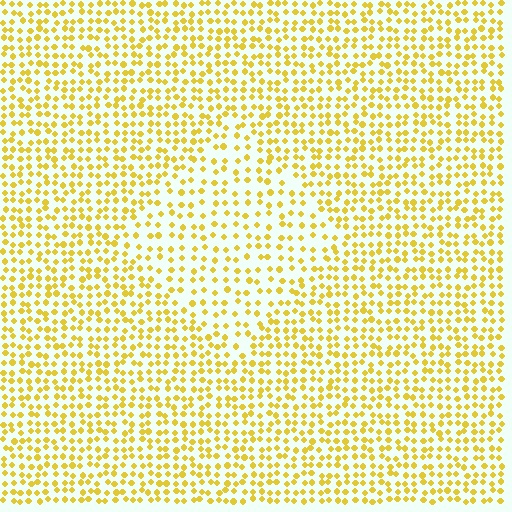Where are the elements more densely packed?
The elements are more densely packed outside the diamond boundary.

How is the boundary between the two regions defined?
The boundary is defined by a change in element density (approximately 1.7x ratio). All elements are the same color, size, and shape.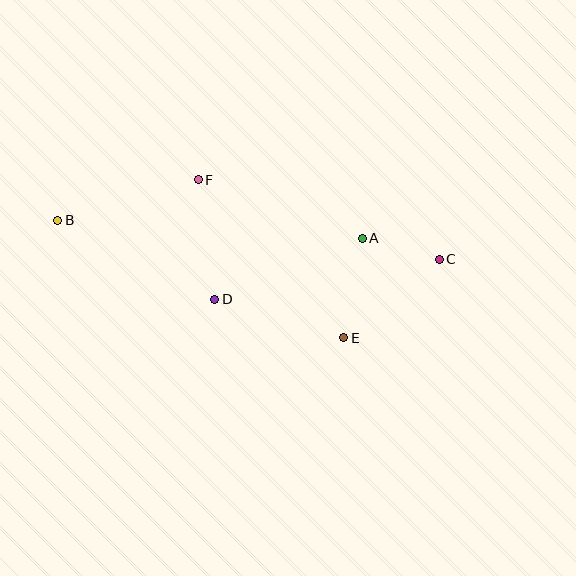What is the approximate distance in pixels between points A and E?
The distance between A and E is approximately 101 pixels.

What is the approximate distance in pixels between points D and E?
The distance between D and E is approximately 135 pixels.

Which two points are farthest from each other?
Points B and C are farthest from each other.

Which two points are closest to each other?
Points A and C are closest to each other.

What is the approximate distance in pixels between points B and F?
The distance between B and F is approximately 146 pixels.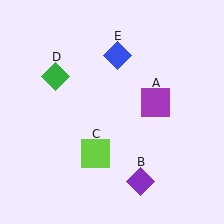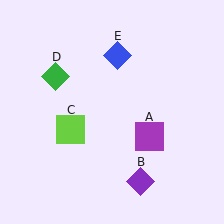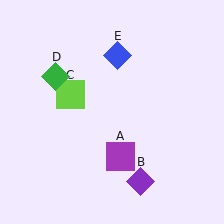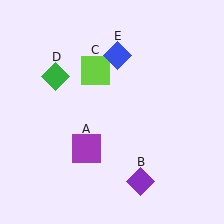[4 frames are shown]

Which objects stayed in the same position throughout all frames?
Purple diamond (object B) and green diamond (object D) and blue diamond (object E) remained stationary.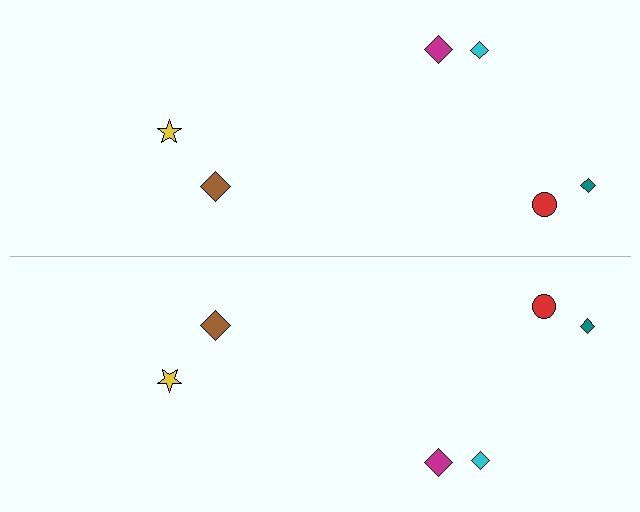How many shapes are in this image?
There are 12 shapes in this image.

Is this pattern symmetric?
Yes, this pattern has bilateral (reflection) symmetry.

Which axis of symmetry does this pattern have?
The pattern has a horizontal axis of symmetry running through the center of the image.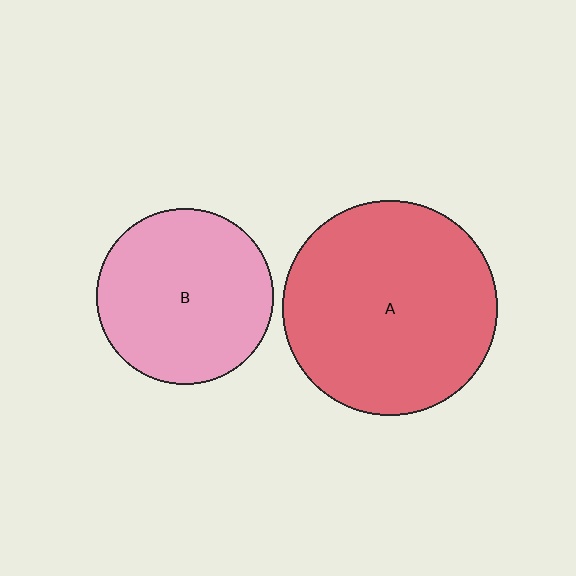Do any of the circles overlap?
No, none of the circles overlap.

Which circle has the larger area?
Circle A (red).